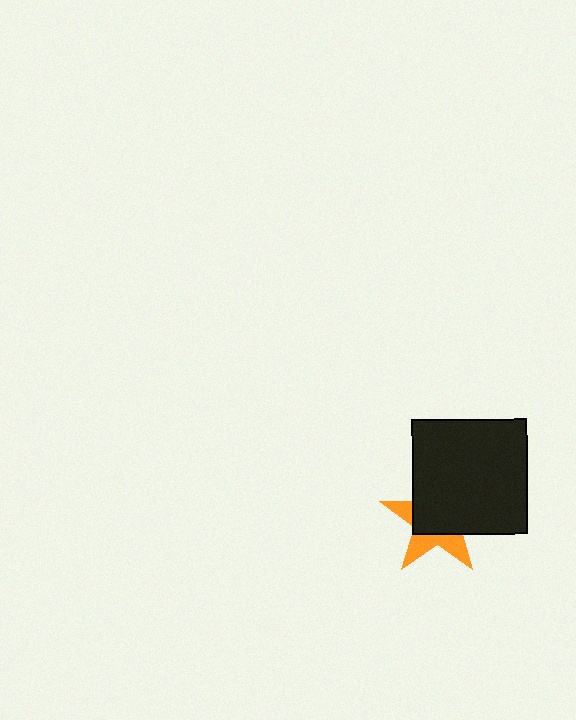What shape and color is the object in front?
The object in front is a black square.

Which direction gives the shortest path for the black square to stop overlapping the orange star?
Moving toward the upper-right gives the shortest separation.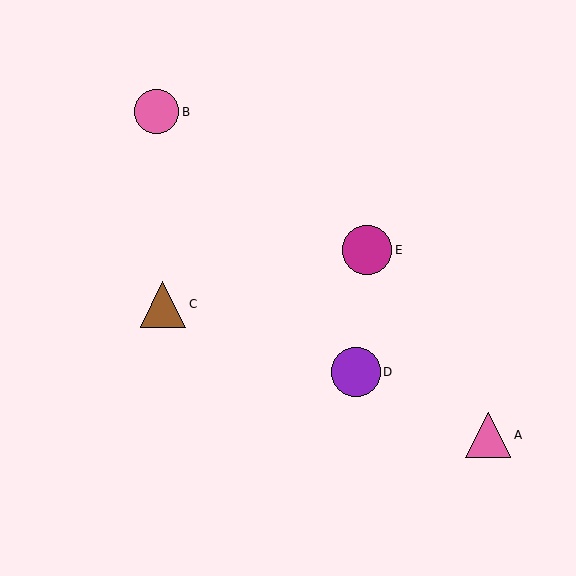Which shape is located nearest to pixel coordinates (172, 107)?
The pink circle (labeled B) at (157, 112) is nearest to that location.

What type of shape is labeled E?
Shape E is a magenta circle.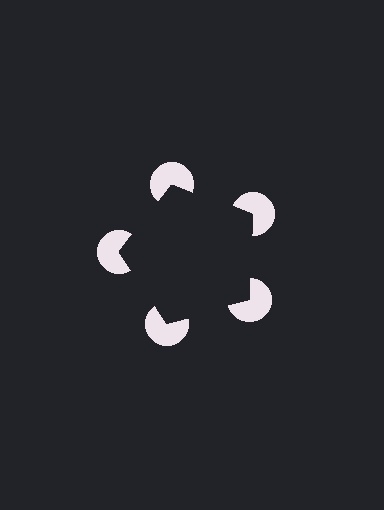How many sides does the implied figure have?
5 sides.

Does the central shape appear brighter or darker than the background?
It typically appears slightly darker than the background, even though no actual brightness change is drawn.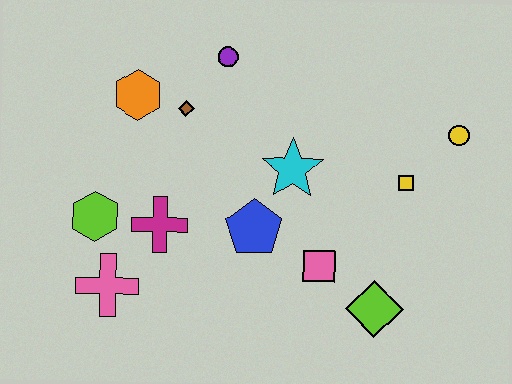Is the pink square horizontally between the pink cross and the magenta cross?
No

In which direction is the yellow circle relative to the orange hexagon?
The yellow circle is to the right of the orange hexagon.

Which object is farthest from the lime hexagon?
The yellow circle is farthest from the lime hexagon.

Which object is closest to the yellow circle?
The yellow square is closest to the yellow circle.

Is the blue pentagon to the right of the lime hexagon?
Yes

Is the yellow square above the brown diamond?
No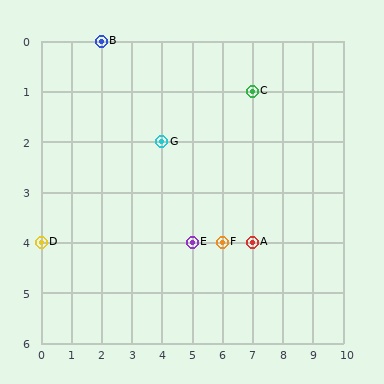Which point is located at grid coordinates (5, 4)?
Point E is at (5, 4).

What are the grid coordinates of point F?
Point F is at grid coordinates (6, 4).